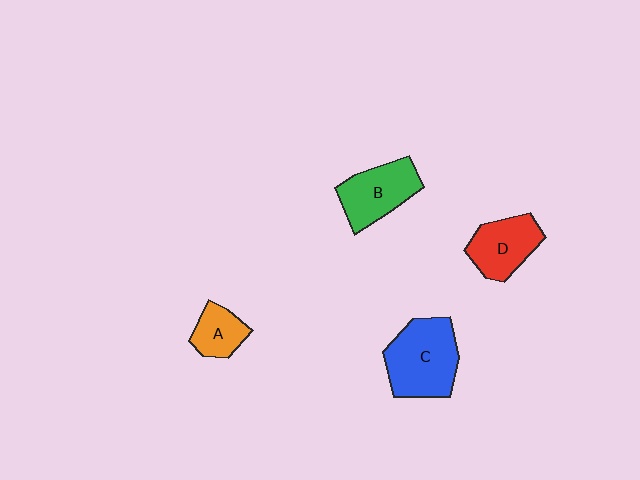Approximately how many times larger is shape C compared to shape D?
Approximately 1.5 times.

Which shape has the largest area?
Shape C (blue).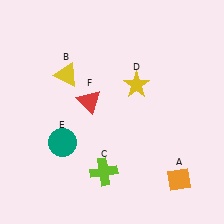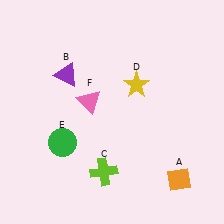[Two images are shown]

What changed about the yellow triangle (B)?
In Image 1, B is yellow. In Image 2, it changed to purple.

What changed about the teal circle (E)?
In Image 1, E is teal. In Image 2, it changed to green.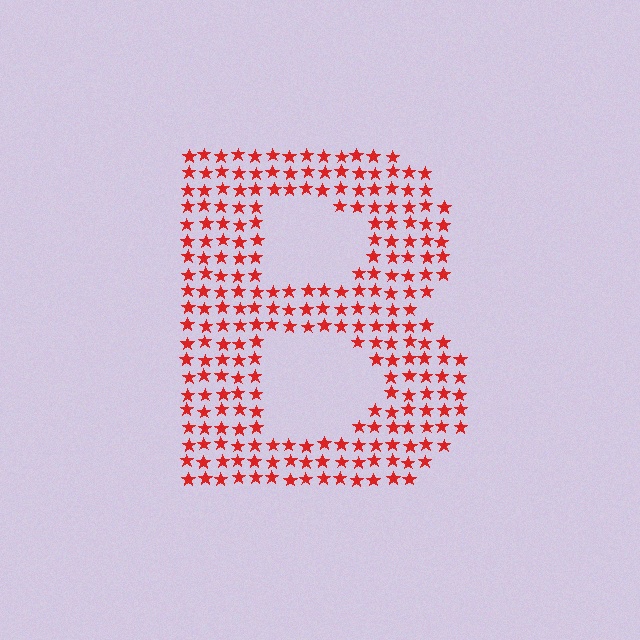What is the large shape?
The large shape is the letter B.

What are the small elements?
The small elements are stars.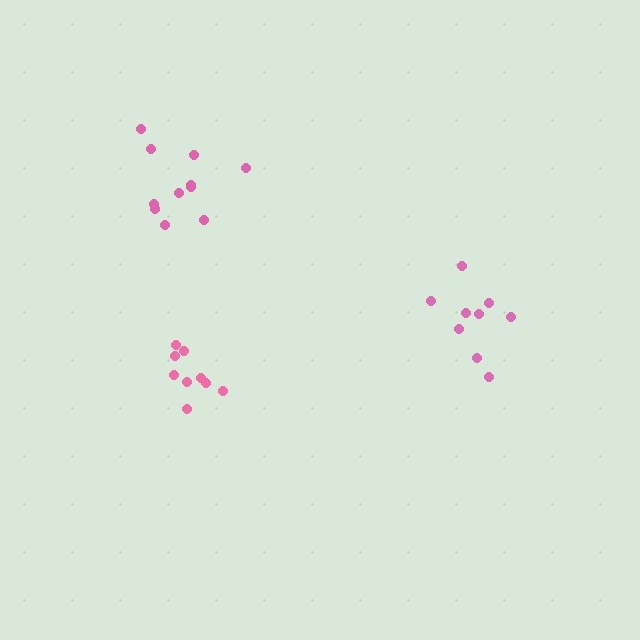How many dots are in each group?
Group 1: 9 dots, Group 2: 9 dots, Group 3: 11 dots (29 total).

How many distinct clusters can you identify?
There are 3 distinct clusters.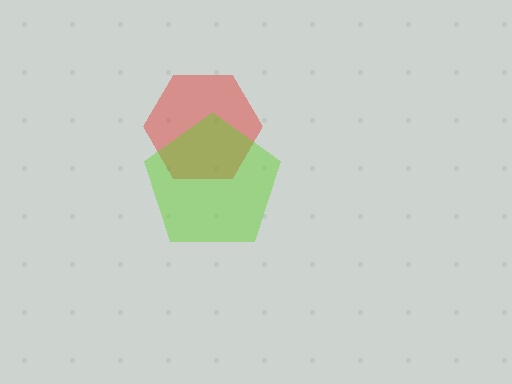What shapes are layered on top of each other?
The layered shapes are: a red hexagon, a lime pentagon.